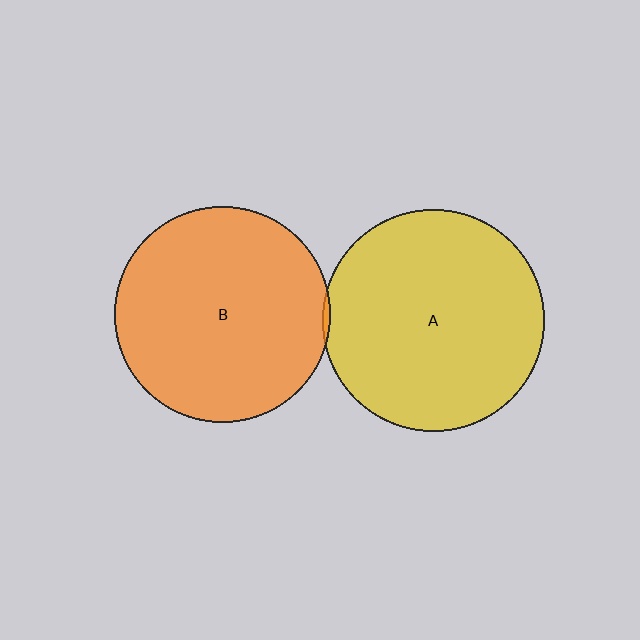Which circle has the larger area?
Circle A (yellow).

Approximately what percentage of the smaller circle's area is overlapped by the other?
Approximately 5%.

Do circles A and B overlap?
Yes.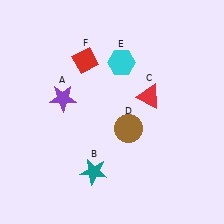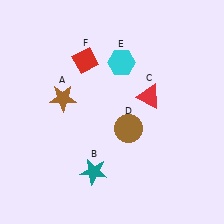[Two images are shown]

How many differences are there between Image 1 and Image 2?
There is 1 difference between the two images.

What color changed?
The star (A) changed from purple in Image 1 to brown in Image 2.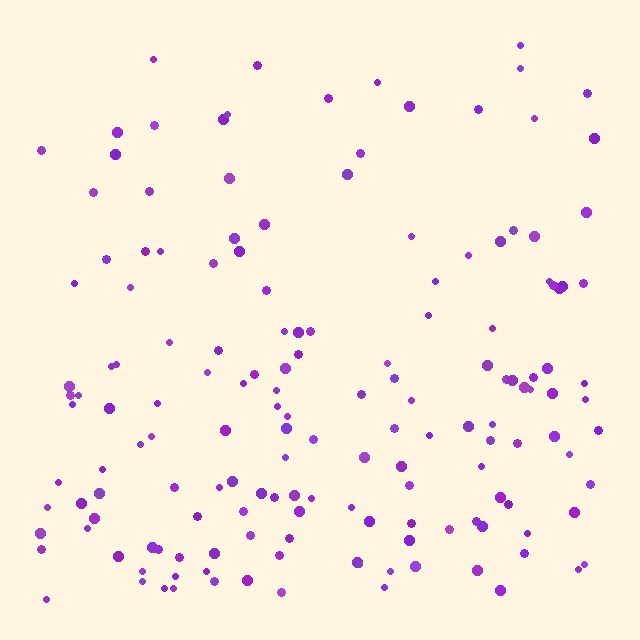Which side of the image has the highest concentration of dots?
The bottom.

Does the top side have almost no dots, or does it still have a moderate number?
Still a moderate number, just noticeably fewer than the bottom.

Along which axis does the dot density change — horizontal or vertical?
Vertical.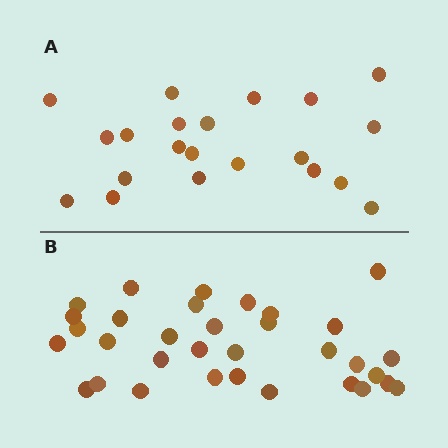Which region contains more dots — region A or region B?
Region B (the bottom region) has more dots.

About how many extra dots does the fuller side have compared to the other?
Region B has roughly 12 or so more dots than region A.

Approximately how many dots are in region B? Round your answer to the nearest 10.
About 30 dots. (The exact count is 33, which rounds to 30.)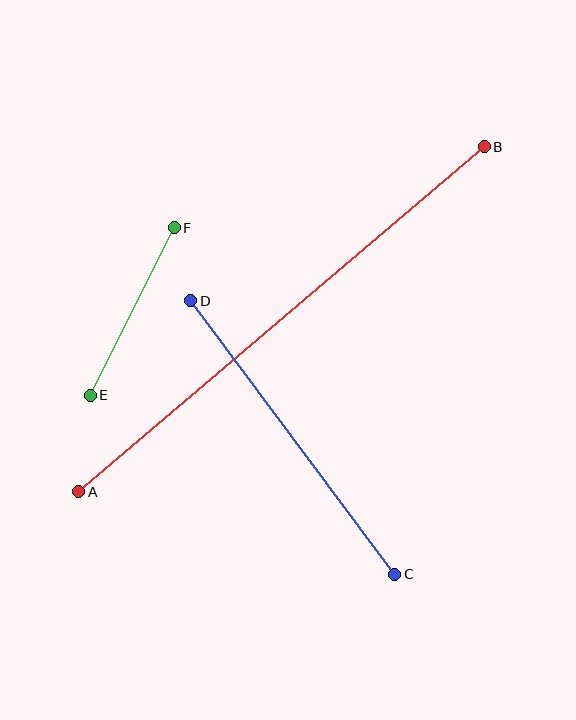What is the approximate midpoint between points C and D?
The midpoint is at approximately (293, 438) pixels.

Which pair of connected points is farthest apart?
Points A and B are farthest apart.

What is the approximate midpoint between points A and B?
The midpoint is at approximately (282, 319) pixels.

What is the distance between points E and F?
The distance is approximately 187 pixels.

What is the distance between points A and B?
The distance is approximately 532 pixels.